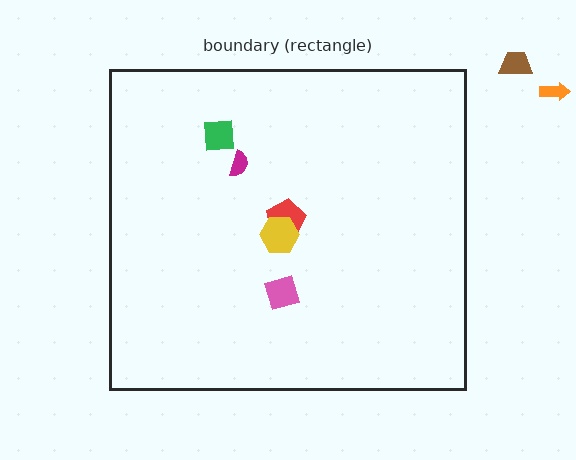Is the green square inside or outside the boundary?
Inside.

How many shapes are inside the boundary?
5 inside, 2 outside.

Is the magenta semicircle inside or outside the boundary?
Inside.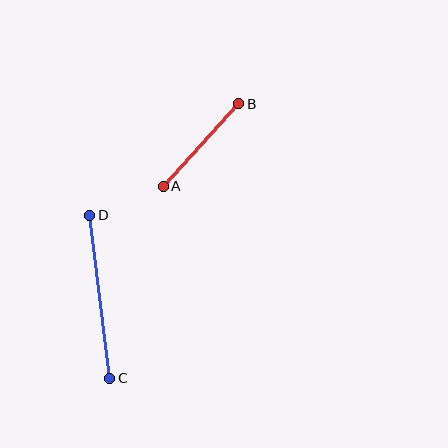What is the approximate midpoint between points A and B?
The midpoint is at approximately (201, 145) pixels.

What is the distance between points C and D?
The distance is approximately 164 pixels.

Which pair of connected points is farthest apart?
Points C and D are farthest apart.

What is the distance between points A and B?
The distance is approximately 112 pixels.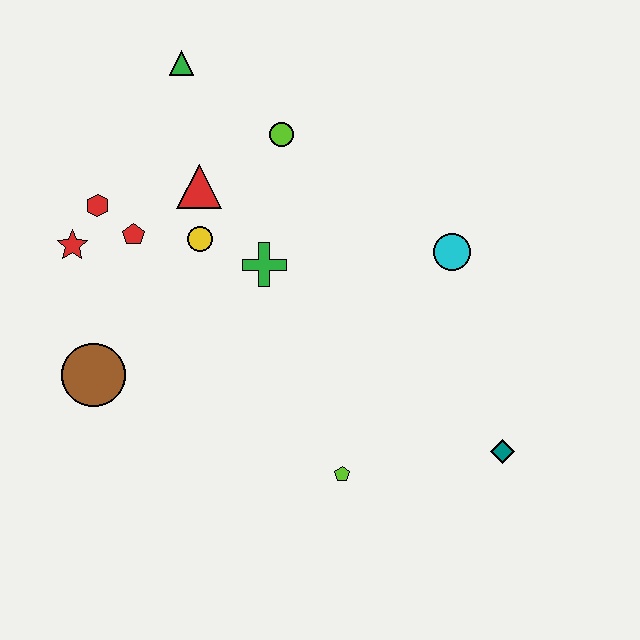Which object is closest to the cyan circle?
The green cross is closest to the cyan circle.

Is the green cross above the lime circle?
No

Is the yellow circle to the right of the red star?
Yes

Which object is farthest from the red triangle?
The teal diamond is farthest from the red triangle.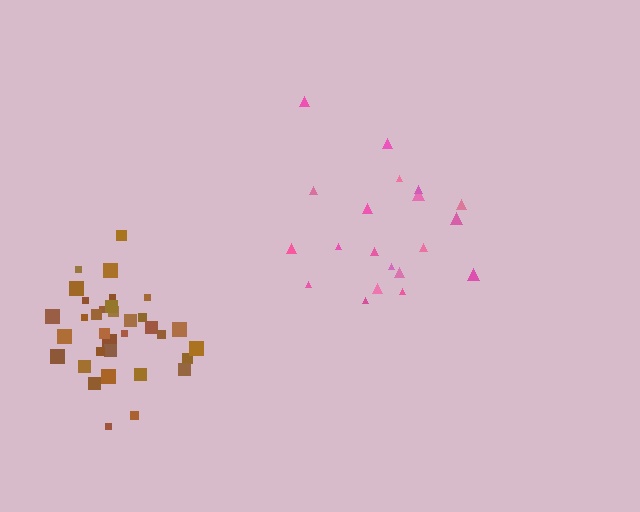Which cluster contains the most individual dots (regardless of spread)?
Brown (34).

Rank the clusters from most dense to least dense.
brown, pink.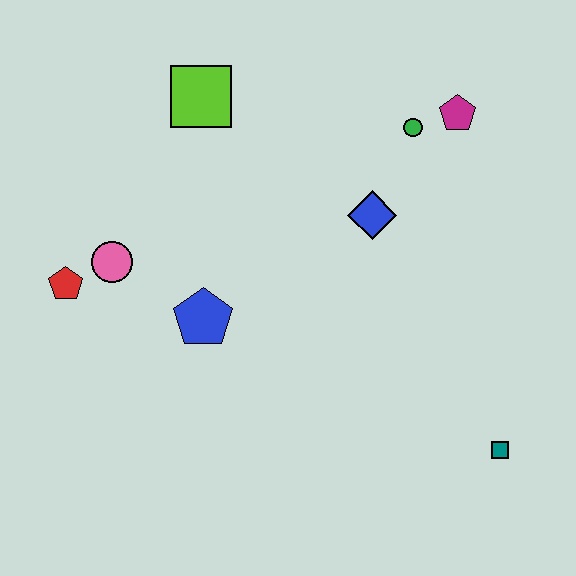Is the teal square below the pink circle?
Yes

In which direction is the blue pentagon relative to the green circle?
The blue pentagon is to the left of the green circle.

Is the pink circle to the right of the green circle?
No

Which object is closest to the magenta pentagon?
The green circle is closest to the magenta pentagon.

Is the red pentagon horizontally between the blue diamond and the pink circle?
No